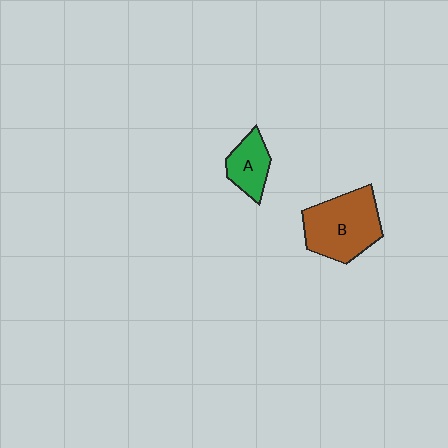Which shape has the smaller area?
Shape A (green).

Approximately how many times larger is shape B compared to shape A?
Approximately 2.0 times.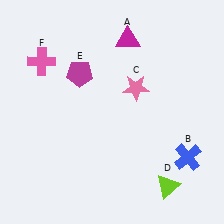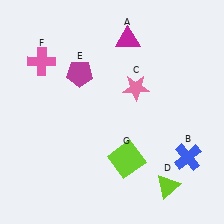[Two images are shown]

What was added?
A lime square (G) was added in Image 2.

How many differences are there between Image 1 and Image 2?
There is 1 difference between the two images.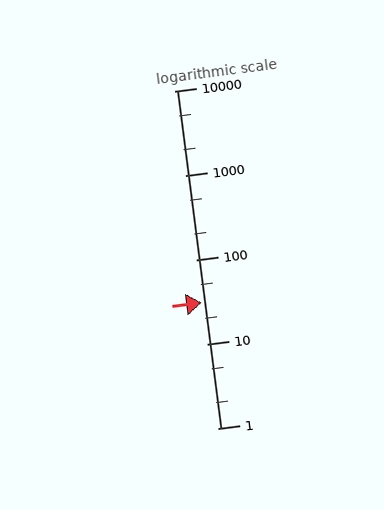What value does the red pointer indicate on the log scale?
The pointer indicates approximately 31.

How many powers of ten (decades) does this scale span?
The scale spans 4 decades, from 1 to 10000.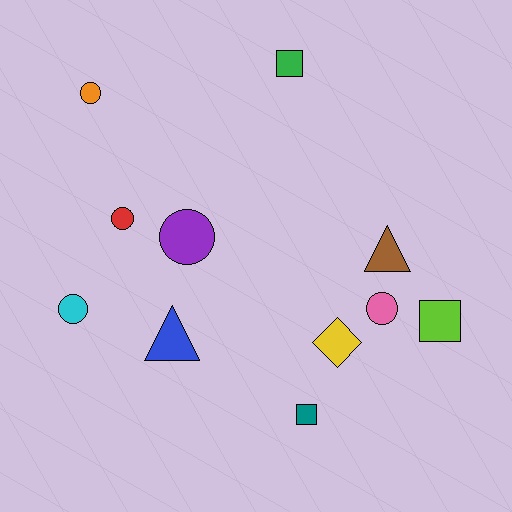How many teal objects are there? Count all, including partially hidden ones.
There is 1 teal object.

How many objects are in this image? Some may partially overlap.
There are 11 objects.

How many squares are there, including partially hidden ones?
There are 3 squares.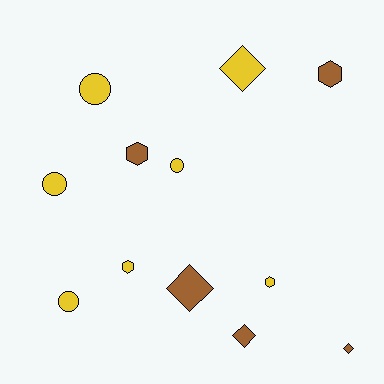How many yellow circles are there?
There are 4 yellow circles.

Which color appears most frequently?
Yellow, with 7 objects.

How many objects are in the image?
There are 12 objects.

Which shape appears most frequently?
Diamond, with 4 objects.